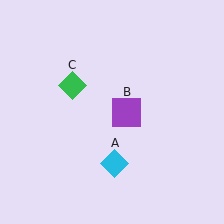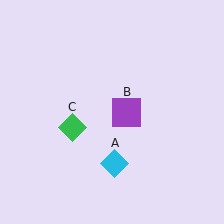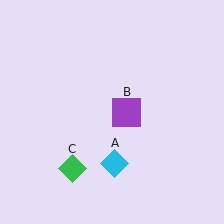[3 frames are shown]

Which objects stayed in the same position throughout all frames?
Cyan diamond (object A) and purple square (object B) remained stationary.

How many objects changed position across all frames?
1 object changed position: green diamond (object C).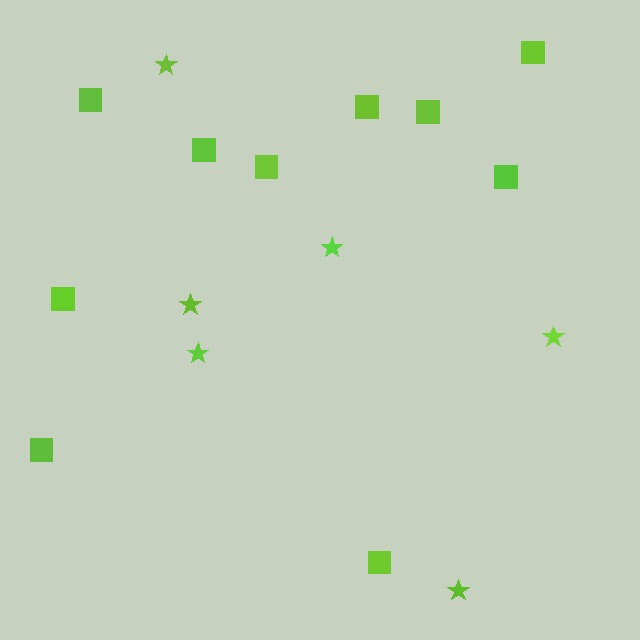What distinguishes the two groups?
There are 2 groups: one group of stars (6) and one group of squares (10).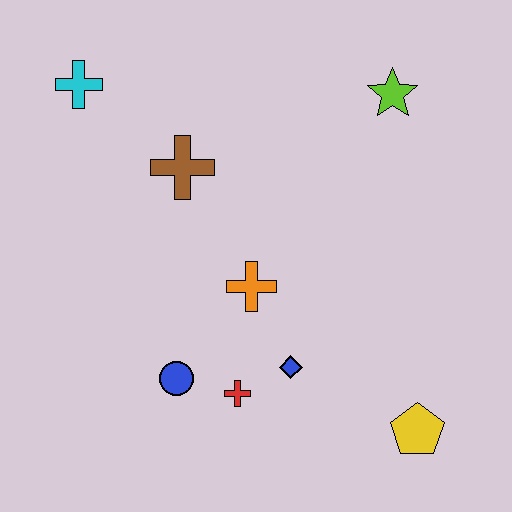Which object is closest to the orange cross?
The blue diamond is closest to the orange cross.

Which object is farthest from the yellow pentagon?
The cyan cross is farthest from the yellow pentagon.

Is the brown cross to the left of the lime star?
Yes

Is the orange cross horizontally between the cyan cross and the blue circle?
No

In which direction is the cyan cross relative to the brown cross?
The cyan cross is to the left of the brown cross.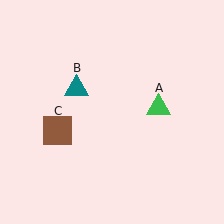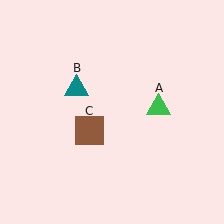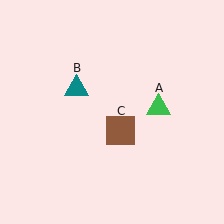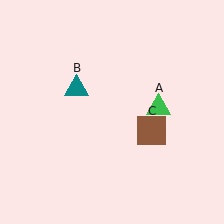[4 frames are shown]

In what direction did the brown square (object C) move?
The brown square (object C) moved right.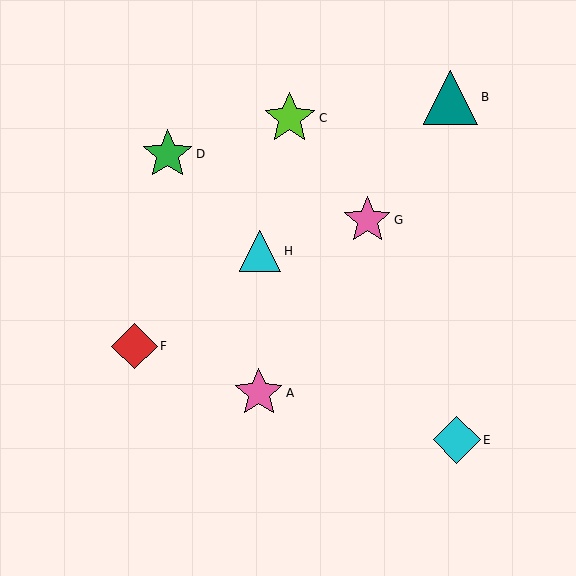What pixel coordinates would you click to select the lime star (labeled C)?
Click at (290, 118) to select the lime star C.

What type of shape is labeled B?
Shape B is a teal triangle.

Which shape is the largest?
The teal triangle (labeled B) is the largest.